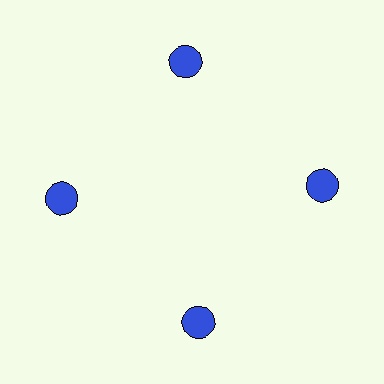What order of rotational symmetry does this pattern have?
This pattern has 4-fold rotational symmetry.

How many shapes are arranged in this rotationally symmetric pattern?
There are 4 shapes, arranged in 4 groups of 1.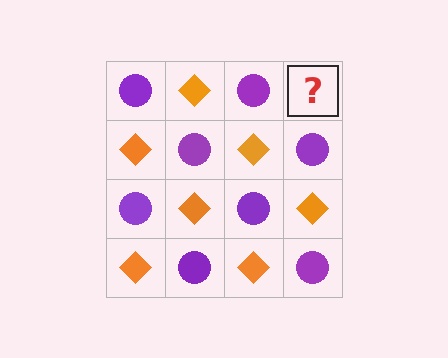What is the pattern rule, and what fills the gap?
The rule is that it alternates purple circle and orange diamond in a checkerboard pattern. The gap should be filled with an orange diamond.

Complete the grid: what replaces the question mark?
The question mark should be replaced with an orange diamond.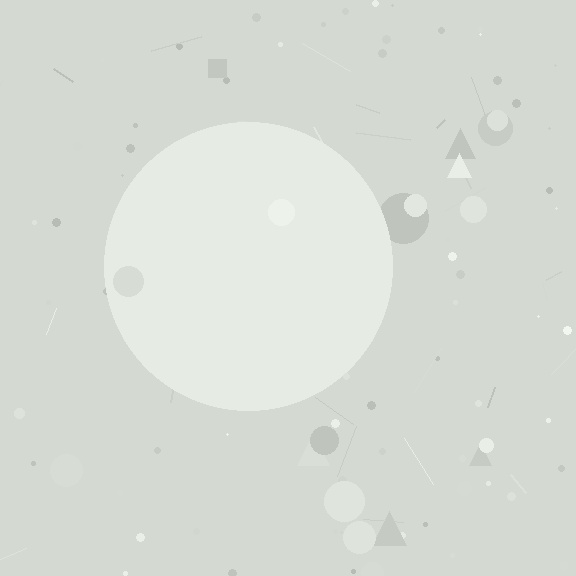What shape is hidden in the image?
A circle is hidden in the image.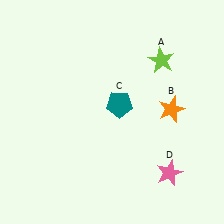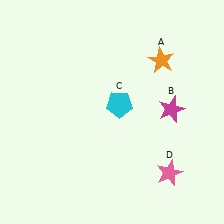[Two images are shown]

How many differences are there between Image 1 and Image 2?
There are 3 differences between the two images.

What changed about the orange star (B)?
In Image 1, B is orange. In Image 2, it changed to magenta.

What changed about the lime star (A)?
In Image 1, A is lime. In Image 2, it changed to orange.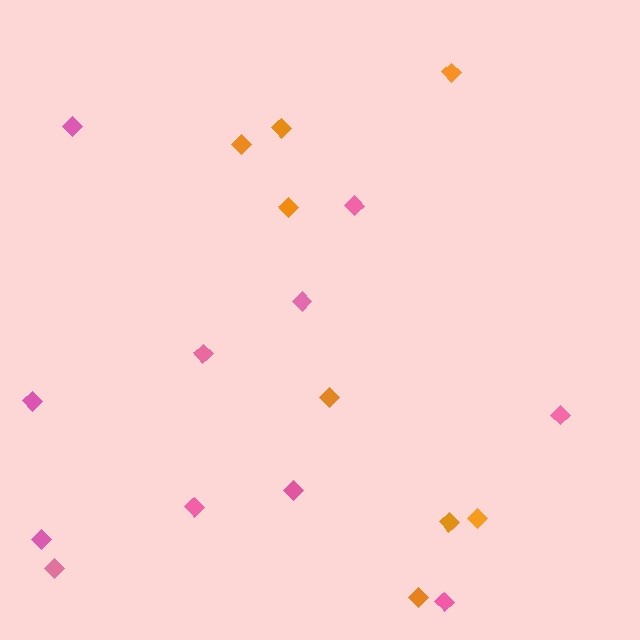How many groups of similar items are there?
There are 2 groups: one group of orange diamonds (8) and one group of pink diamonds (11).